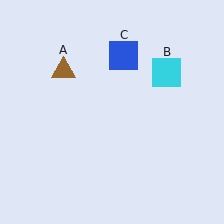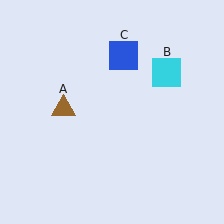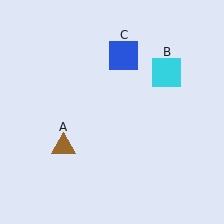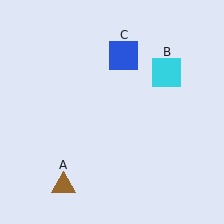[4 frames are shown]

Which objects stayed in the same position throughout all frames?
Cyan square (object B) and blue square (object C) remained stationary.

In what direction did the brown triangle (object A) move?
The brown triangle (object A) moved down.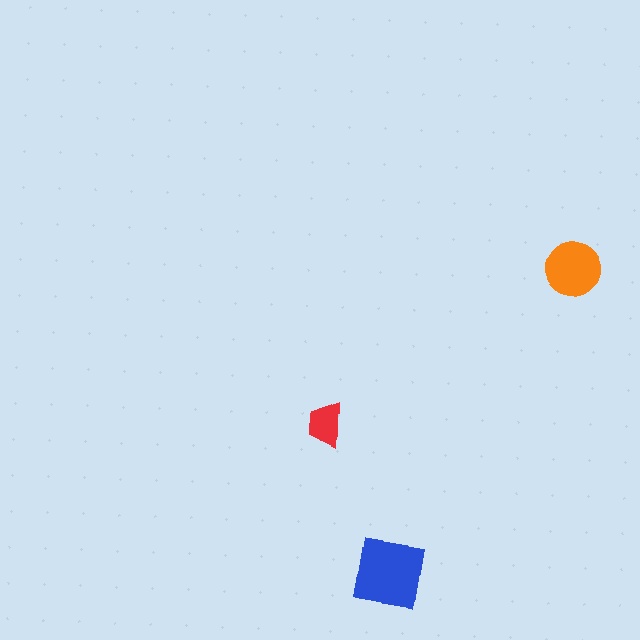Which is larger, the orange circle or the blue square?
The blue square.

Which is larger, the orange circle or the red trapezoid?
The orange circle.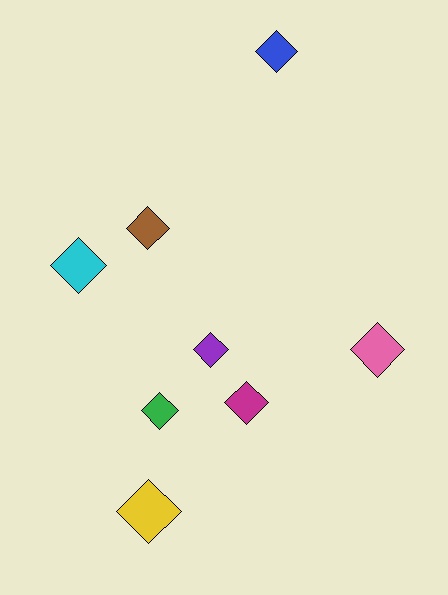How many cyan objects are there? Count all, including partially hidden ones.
There is 1 cyan object.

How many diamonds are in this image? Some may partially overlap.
There are 8 diamonds.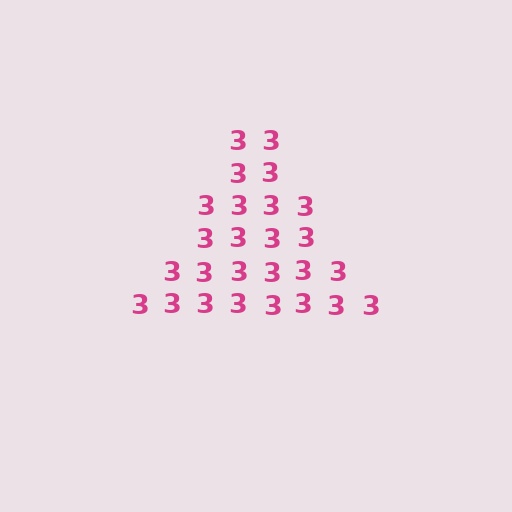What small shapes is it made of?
It is made of small digit 3's.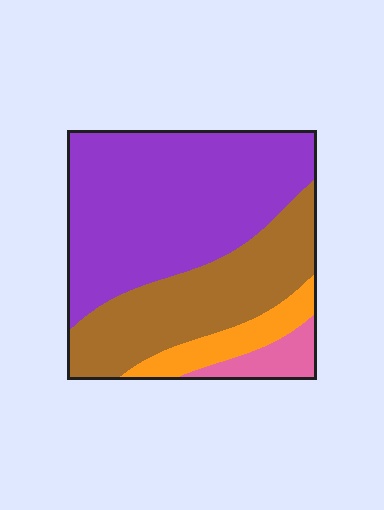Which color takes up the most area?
Purple, at roughly 55%.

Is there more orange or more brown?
Brown.